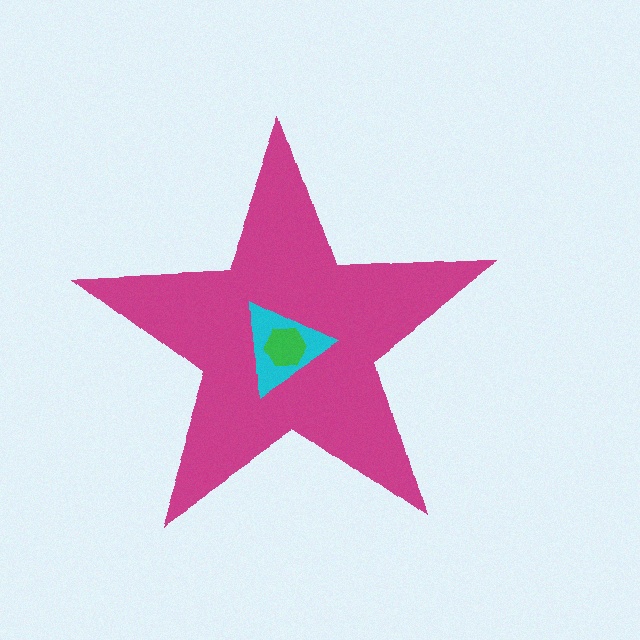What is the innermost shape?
The green hexagon.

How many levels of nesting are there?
3.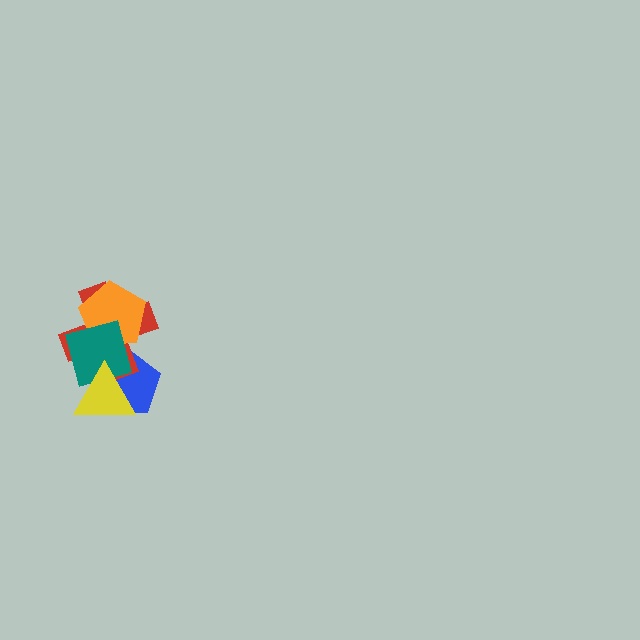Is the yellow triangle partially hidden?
No, no other shape covers it.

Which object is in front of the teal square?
The yellow triangle is in front of the teal square.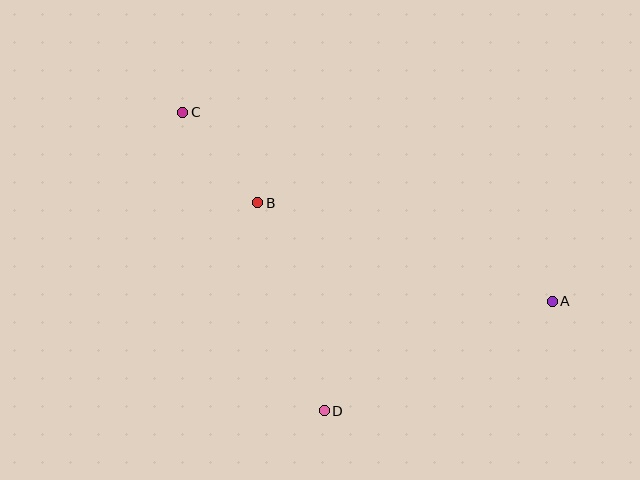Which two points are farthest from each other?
Points A and C are farthest from each other.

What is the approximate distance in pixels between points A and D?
The distance between A and D is approximately 253 pixels.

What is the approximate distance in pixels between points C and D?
The distance between C and D is approximately 330 pixels.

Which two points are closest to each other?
Points B and C are closest to each other.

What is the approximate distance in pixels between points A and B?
The distance between A and B is approximately 310 pixels.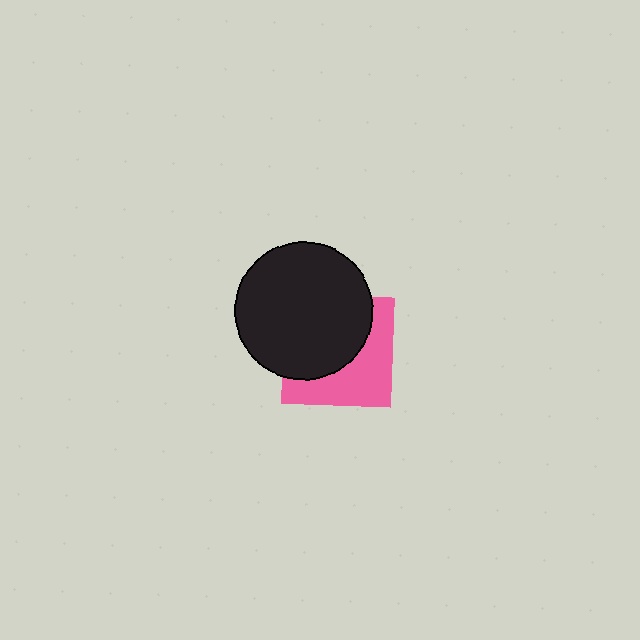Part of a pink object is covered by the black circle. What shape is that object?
It is a square.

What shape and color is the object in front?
The object in front is a black circle.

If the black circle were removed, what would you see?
You would see the complete pink square.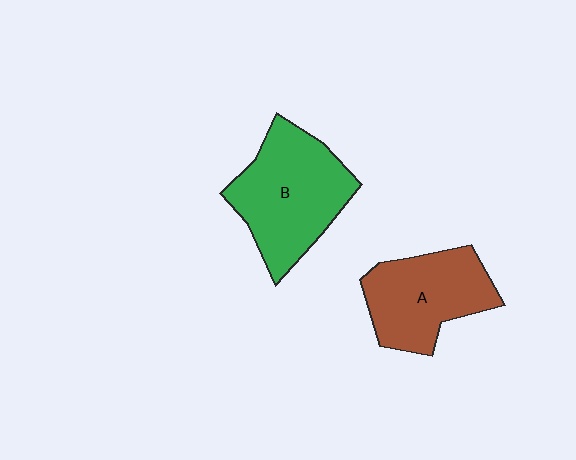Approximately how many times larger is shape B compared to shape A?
Approximately 1.2 times.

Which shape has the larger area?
Shape B (green).